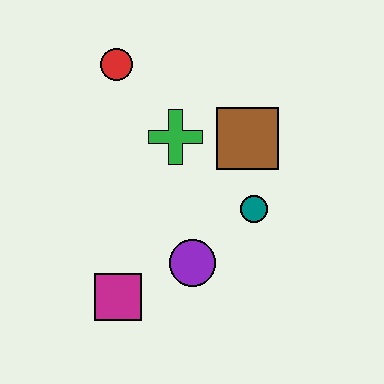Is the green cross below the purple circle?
No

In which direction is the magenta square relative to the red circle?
The magenta square is below the red circle.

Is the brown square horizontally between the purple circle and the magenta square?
No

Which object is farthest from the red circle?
The magenta square is farthest from the red circle.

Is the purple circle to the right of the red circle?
Yes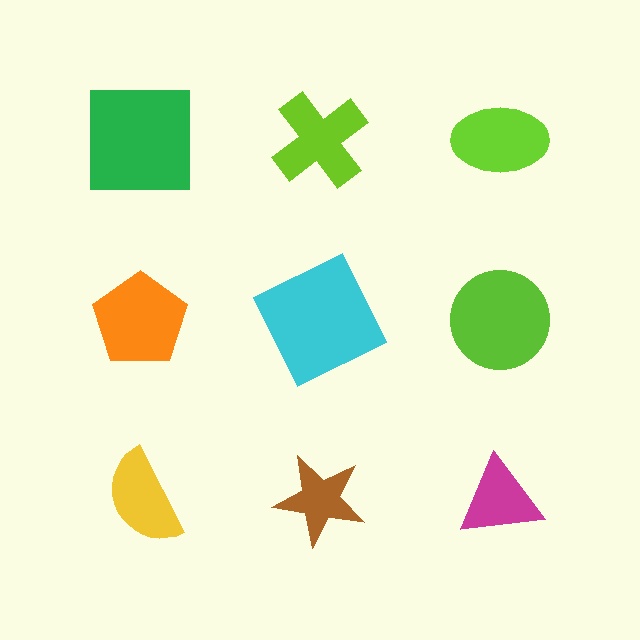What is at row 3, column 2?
A brown star.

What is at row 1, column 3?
A lime ellipse.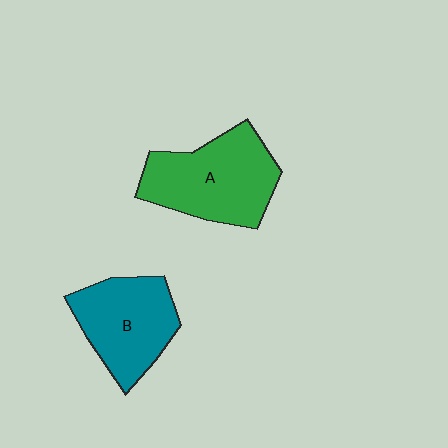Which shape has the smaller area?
Shape B (teal).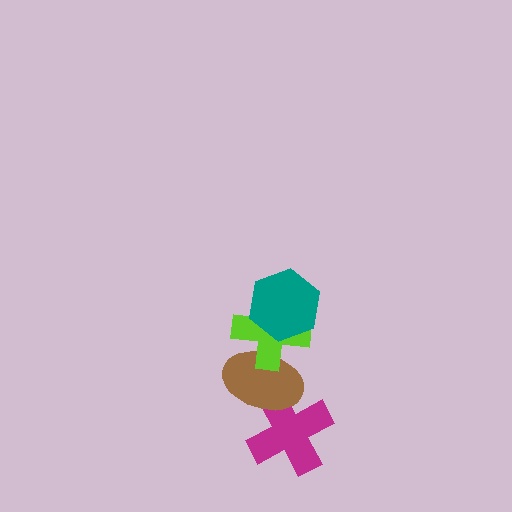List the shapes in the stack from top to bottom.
From top to bottom: the teal hexagon, the lime cross, the brown ellipse, the magenta cross.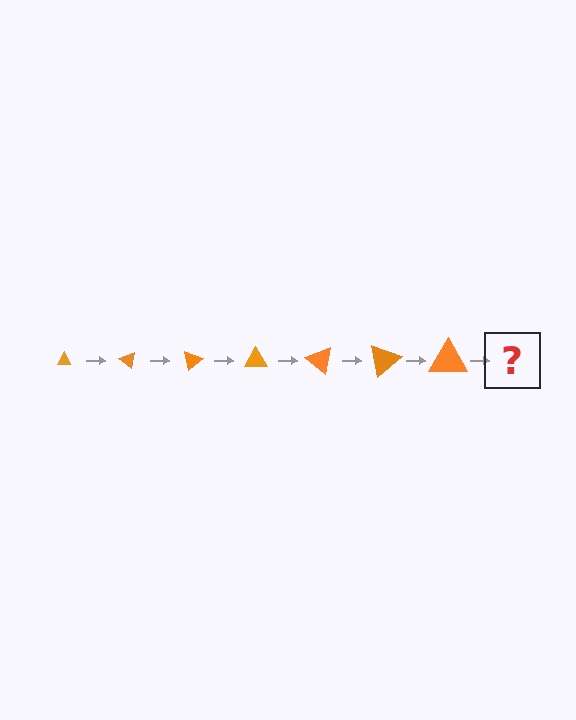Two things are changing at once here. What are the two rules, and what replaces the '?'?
The two rules are that the triangle grows larger each step and it rotates 40 degrees each step. The '?' should be a triangle, larger than the previous one and rotated 280 degrees from the start.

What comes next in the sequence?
The next element should be a triangle, larger than the previous one and rotated 280 degrees from the start.